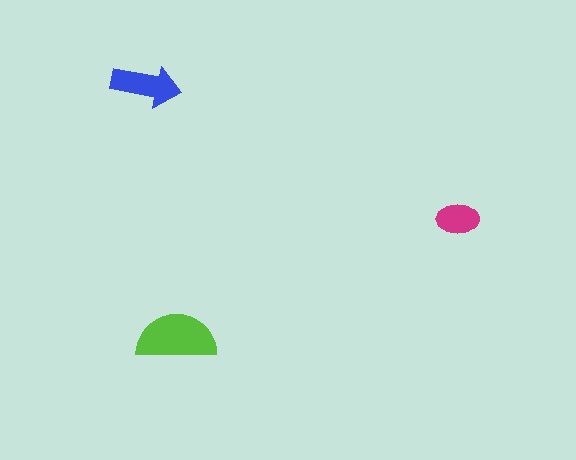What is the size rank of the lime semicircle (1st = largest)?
1st.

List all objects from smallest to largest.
The magenta ellipse, the blue arrow, the lime semicircle.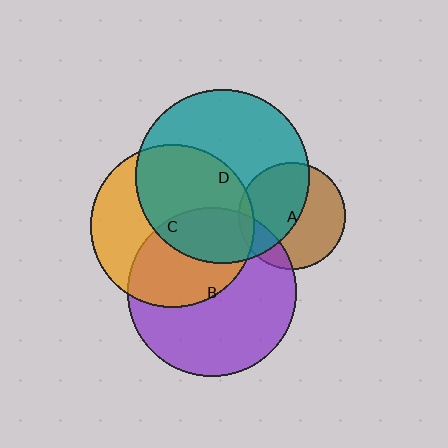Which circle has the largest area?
Circle D (teal).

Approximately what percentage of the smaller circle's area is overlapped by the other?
Approximately 50%.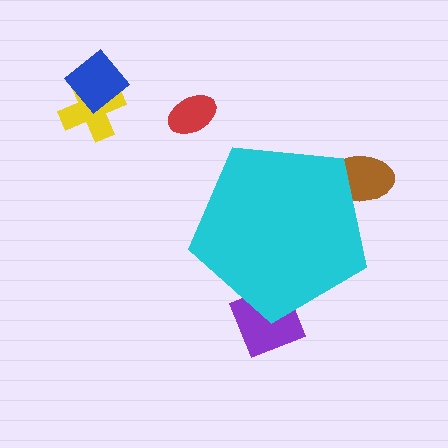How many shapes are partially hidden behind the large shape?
2 shapes are partially hidden.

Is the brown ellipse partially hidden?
Yes, the brown ellipse is partially hidden behind the cyan pentagon.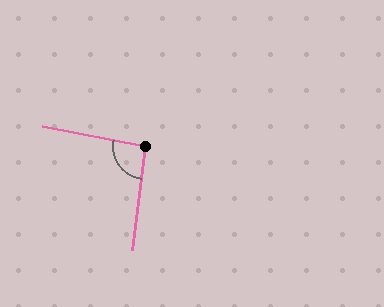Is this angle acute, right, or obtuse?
It is approximately a right angle.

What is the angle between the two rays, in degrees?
Approximately 93 degrees.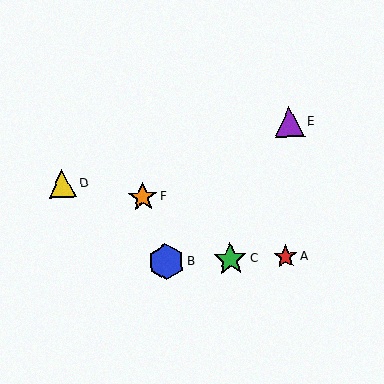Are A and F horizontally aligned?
No, A is at y≈256 and F is at y≈197.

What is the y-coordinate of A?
Object A is at y≈256.